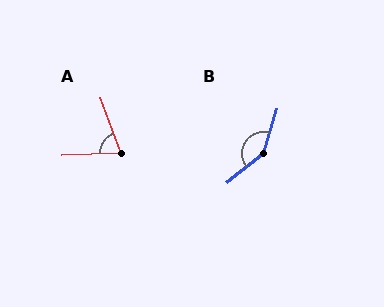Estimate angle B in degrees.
Approximately 145 degrees.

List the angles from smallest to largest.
A (72°), B (145°).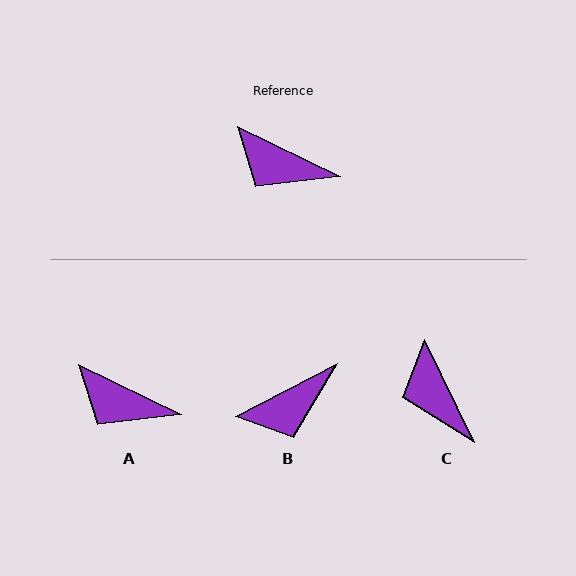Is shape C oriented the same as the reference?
No, it is off by about 38 degrees.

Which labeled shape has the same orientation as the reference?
A.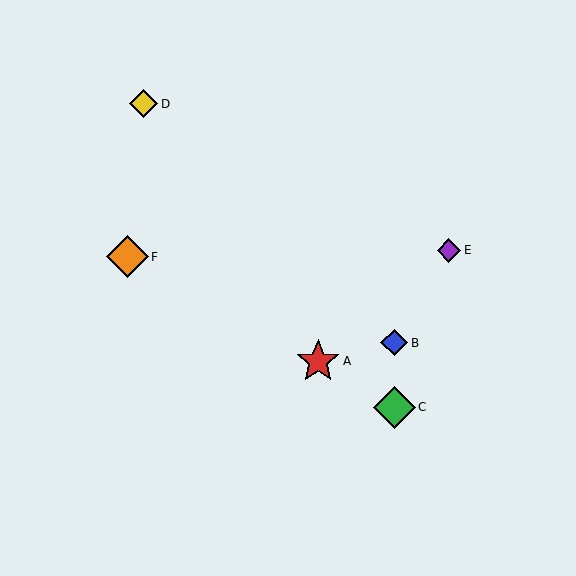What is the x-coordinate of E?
Object E is at x≈449.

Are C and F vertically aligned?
No, C is at x≈394 and F is at x≈128.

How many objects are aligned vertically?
2 objects (B, C) are aligned vertically.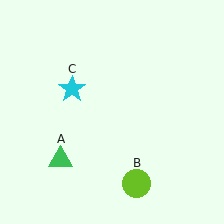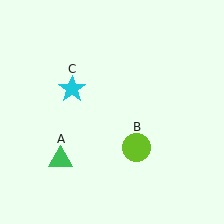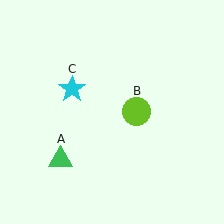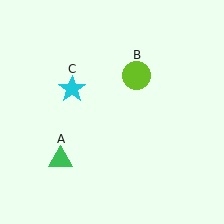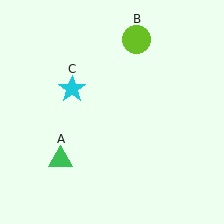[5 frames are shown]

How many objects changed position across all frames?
1 object changed position: lime circle (object B).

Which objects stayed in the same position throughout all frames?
Green triangle (object A) and cyan star (object C) remained stationary.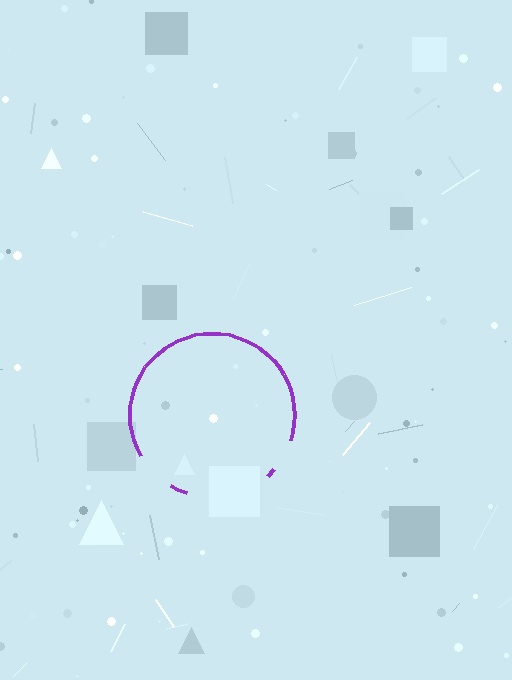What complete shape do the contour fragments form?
The contour fragments form a circle.